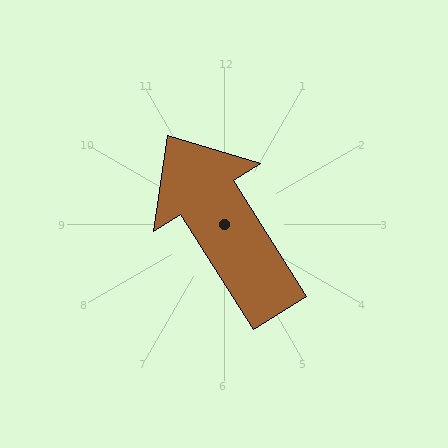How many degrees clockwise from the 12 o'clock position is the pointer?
Approximately 328 degrees.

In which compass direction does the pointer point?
Northwest.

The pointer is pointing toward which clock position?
Roughly 11 o'clock.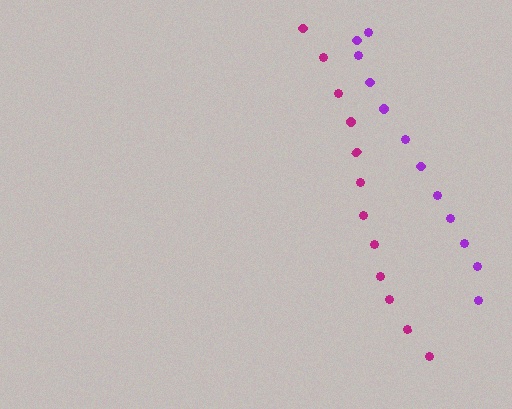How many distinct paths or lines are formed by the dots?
There are 2 distinct paths.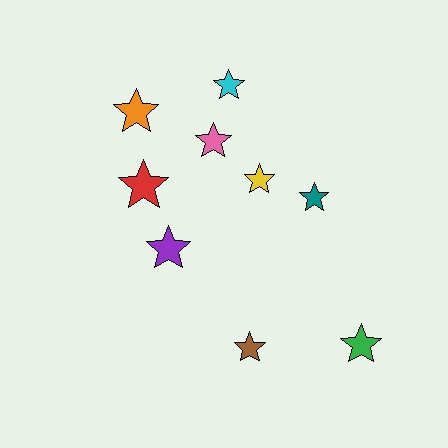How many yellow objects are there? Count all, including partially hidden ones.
There is 1 yellow object.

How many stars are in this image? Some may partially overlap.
There are 9 stars.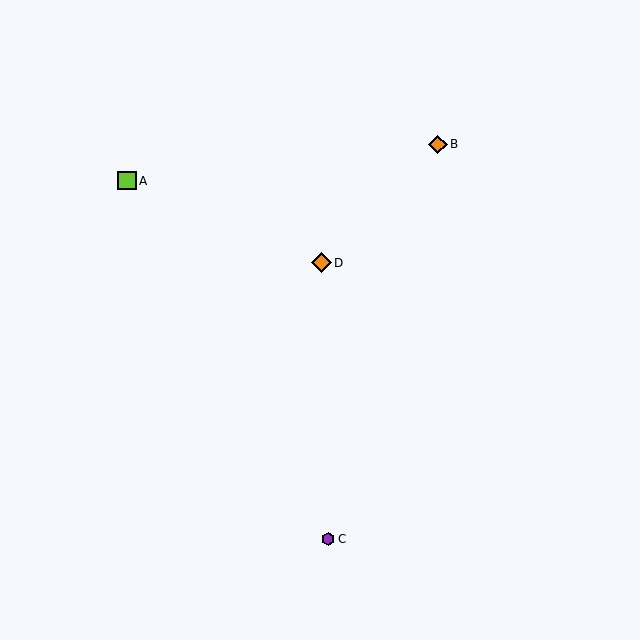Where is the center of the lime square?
The center of the lime square is at (127, 181).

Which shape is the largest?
The orange diamond (labeled D) is the largest.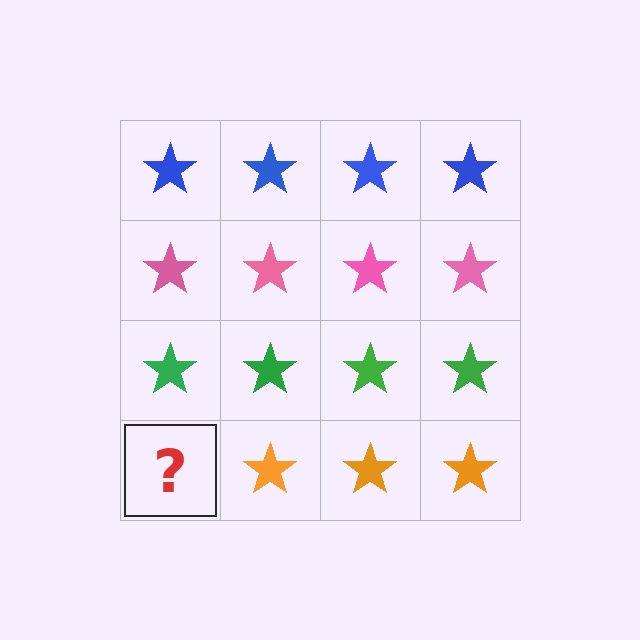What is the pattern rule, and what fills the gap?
The rule is that each row has a consistent color. The gap should be filled with an orange star.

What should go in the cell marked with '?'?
The missing cell should contain an orange star.